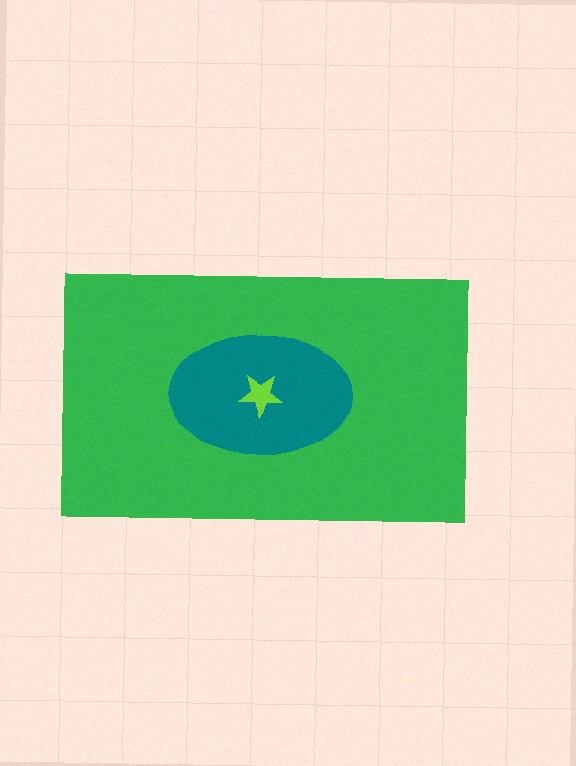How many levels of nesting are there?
3.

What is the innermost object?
The lime star.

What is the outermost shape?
The green rectangle.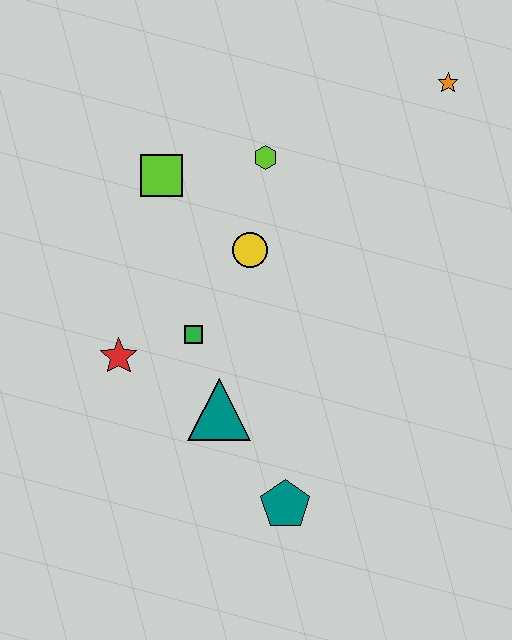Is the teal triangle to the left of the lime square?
No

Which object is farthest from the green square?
The orange star is farthest from the green square.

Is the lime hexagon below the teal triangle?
No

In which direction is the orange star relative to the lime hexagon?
The orange star is to the right of the lime hexagon.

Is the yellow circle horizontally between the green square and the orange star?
Yes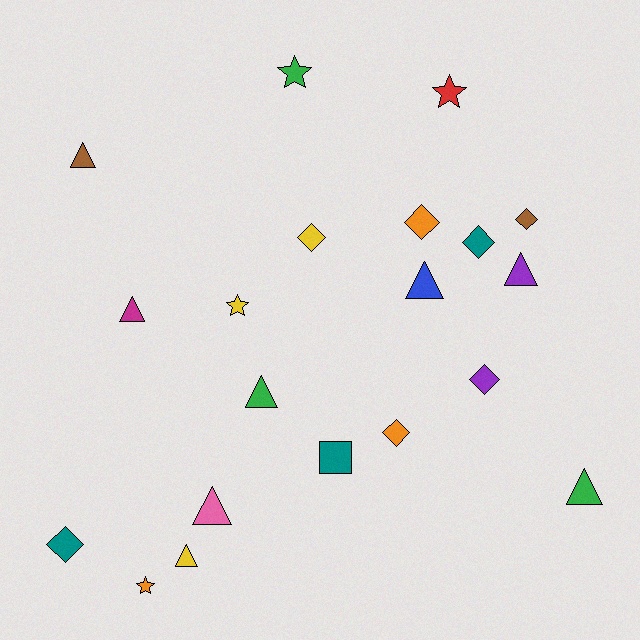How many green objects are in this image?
There are 3 green objects.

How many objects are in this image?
There are 20 objects.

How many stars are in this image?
There are 4 stars.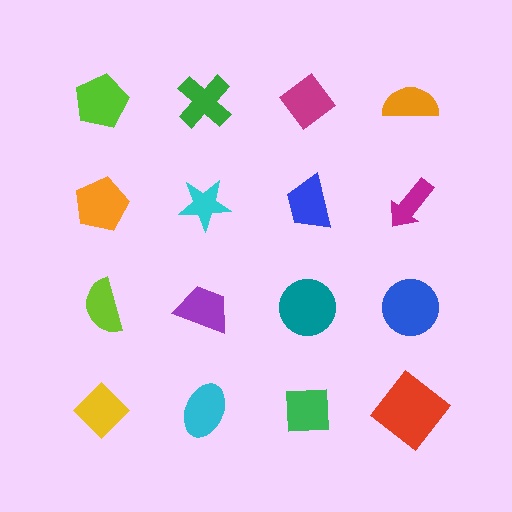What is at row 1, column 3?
A magenta diamond.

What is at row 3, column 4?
A blue circle.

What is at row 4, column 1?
A yellow diamond.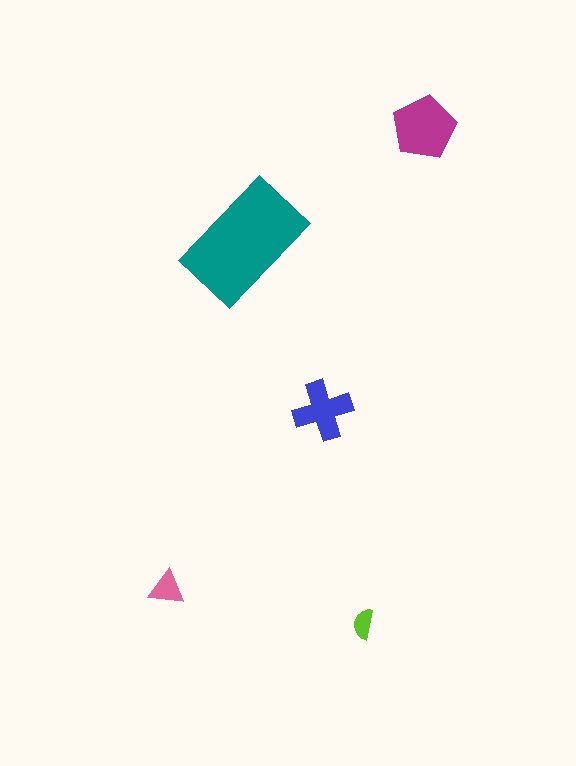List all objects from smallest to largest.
The lime semicircle, the pink triangle, the blue cross, the magenta pentagon, the teal rectangle.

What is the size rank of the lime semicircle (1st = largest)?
5th.